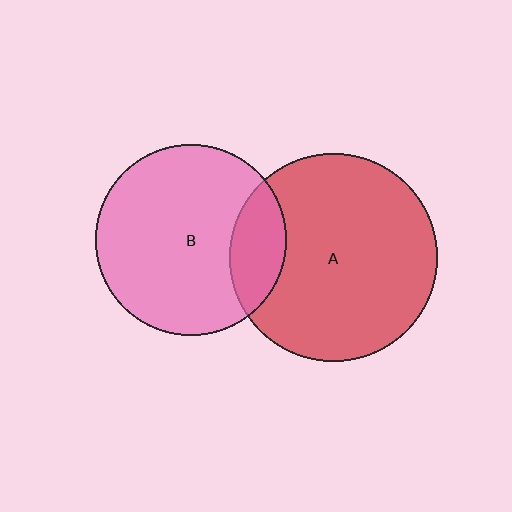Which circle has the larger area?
Circle A (red).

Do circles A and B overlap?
Yes.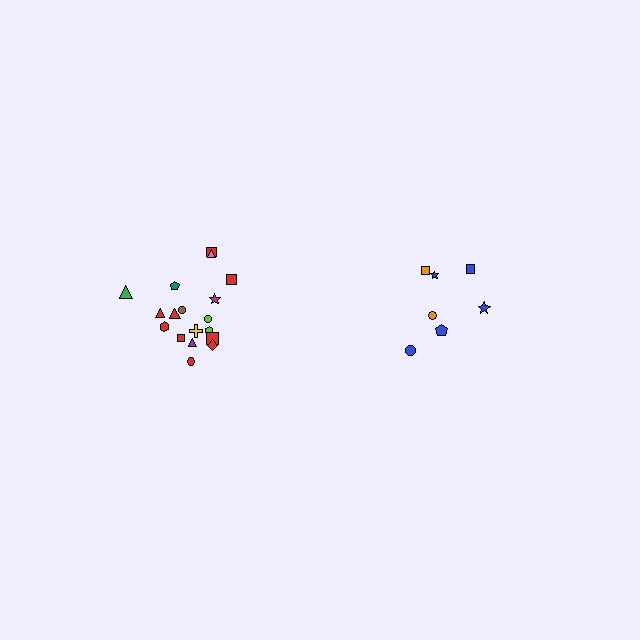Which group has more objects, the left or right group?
The left group.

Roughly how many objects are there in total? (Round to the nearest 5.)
Roughly 25 objects in total.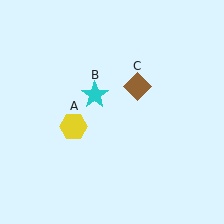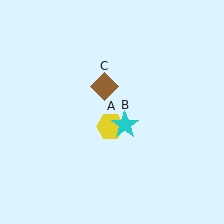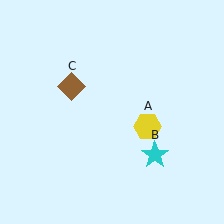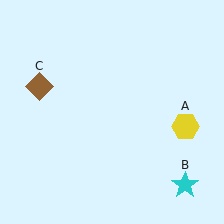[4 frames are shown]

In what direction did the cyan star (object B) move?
The cyan star (object B) moved down and to the right.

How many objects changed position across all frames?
3 objects changed position: yellow hexagon (object A), cyan star (object B), brown diamond (object C).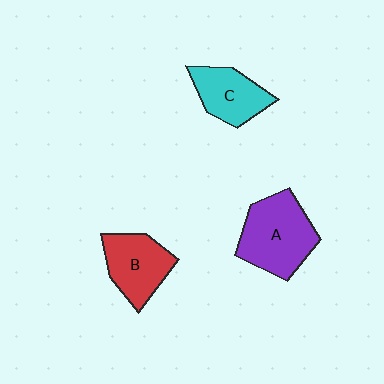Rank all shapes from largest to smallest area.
From largest to smallest: A (purple), B (red), C (cyan).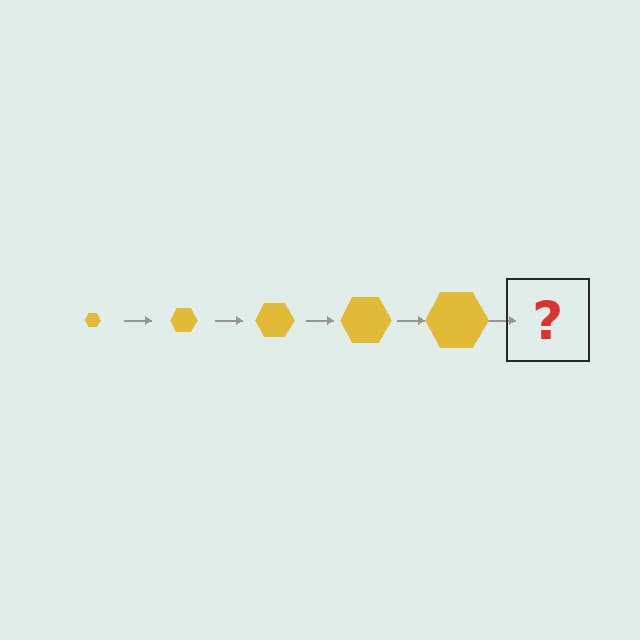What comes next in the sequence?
The next element should be a yellow hexagon, larger than the previous one.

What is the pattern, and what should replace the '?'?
The pattern is that the hexagon gets progressively larger each step. The '?' should be a yellow hexagon, larger than the previous one.